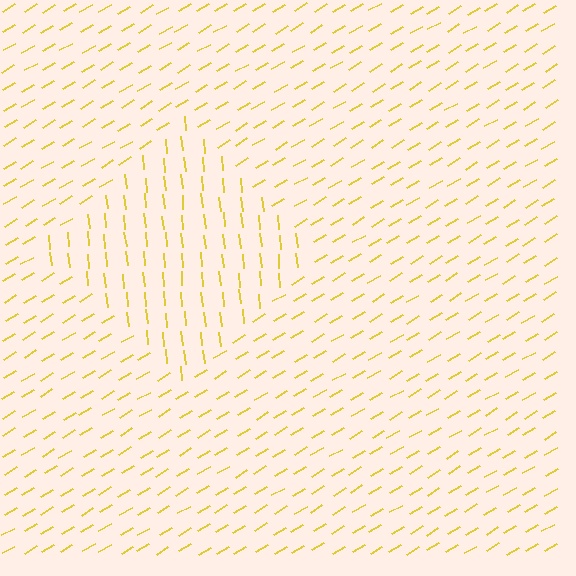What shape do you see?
I see a diamond.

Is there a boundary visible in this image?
Yes, there is a texture boundary formed by a change in line orientation.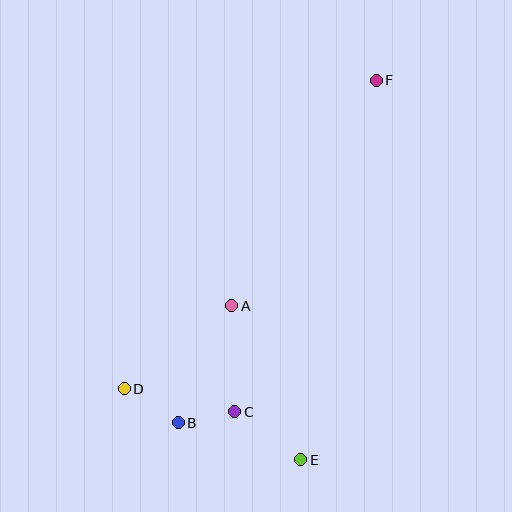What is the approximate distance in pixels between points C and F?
The distance between C and F is approximately 360 pixels.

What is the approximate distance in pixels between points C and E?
The distance between C and E is approximately 82 pixels.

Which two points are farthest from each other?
Points D and F are farthest from each other.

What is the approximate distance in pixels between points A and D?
The distance between A and D is approximately 136 pixels.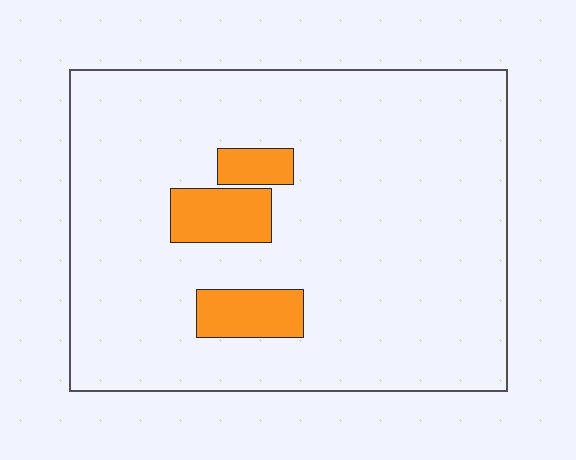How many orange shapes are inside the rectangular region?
3.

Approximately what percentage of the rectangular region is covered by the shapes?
Approximately 10%.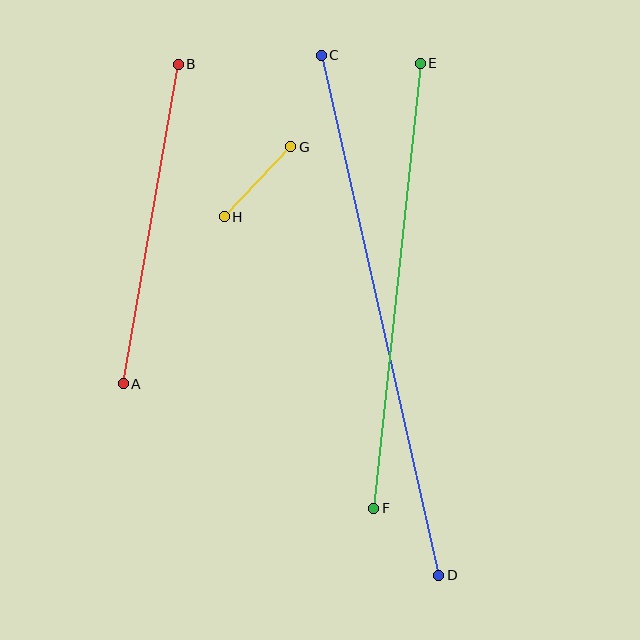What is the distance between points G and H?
The distance is approximately 96 pixels.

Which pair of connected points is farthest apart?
Points C and D are farthest apart.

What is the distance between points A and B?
The distance is approximately 324 pixels.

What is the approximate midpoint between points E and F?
The midpoint is at approximately (397, 286) pixels.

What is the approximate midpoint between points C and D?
The midpoint is at approximately (380, 315) pixels.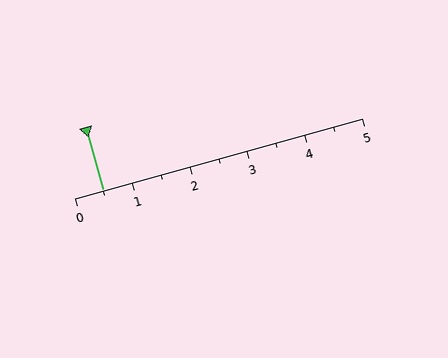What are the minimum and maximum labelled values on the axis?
The axis runs from 0 to 5.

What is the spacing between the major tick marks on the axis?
The major ticks are spaced 1 apart.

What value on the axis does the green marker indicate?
The marker indicates approximately 0.5.